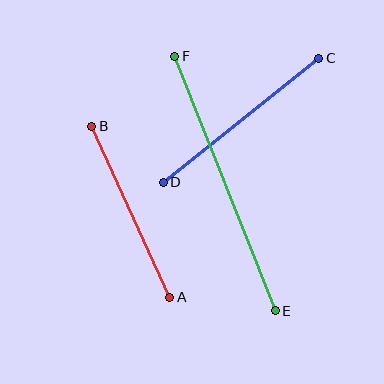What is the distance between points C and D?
The distance is approximately 199 pixels.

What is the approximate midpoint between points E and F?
The midpoint is at approximately (225, 184) pixels.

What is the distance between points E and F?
The distance is approximately 274 pixels.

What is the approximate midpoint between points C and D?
The midpoint is at approximately (241, 120) pixels.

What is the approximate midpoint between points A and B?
The midpoint is at approximately (131, 212) pixels.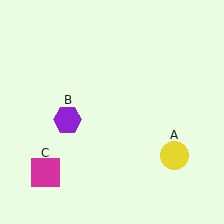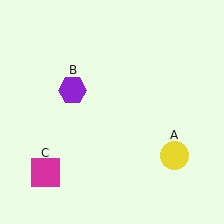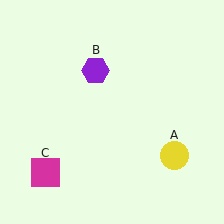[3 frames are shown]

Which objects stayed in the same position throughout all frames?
Yellow circle (object A) and magenta square (object C) remained stationary.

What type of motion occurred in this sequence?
The purple hexagon (object B) rotated clockwise around the center of the scene.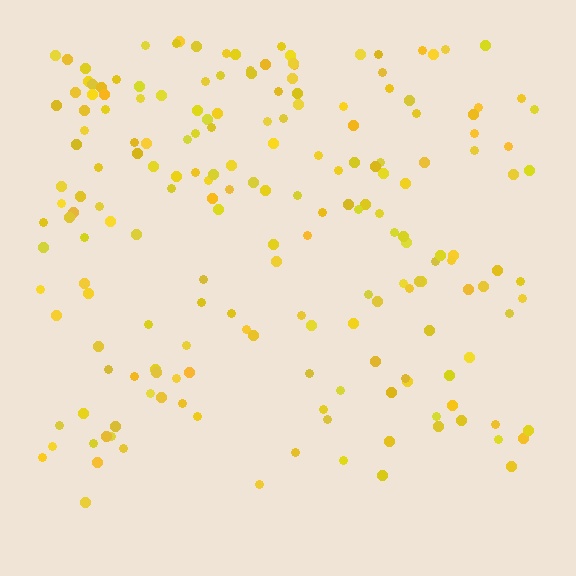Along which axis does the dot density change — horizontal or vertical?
Vertical.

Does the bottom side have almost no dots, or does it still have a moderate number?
Still a moderate number, just noticeably fewer than the top.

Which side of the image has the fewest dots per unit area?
The bottom.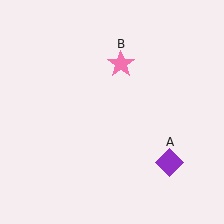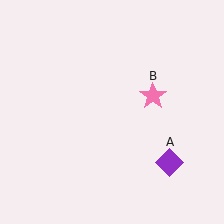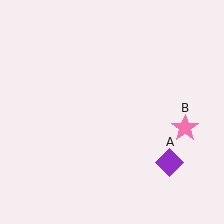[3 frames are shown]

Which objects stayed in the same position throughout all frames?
Purple diamond (object A) remained stationary.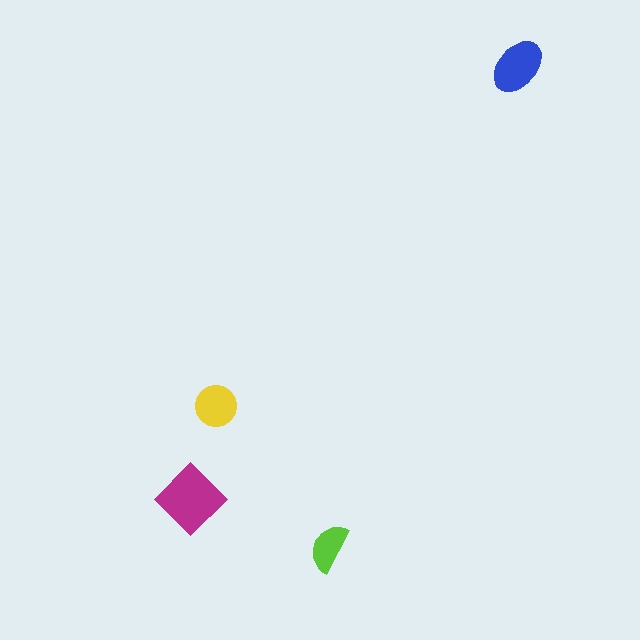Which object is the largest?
The magenta diamond.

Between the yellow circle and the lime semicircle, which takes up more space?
The yellow circle.